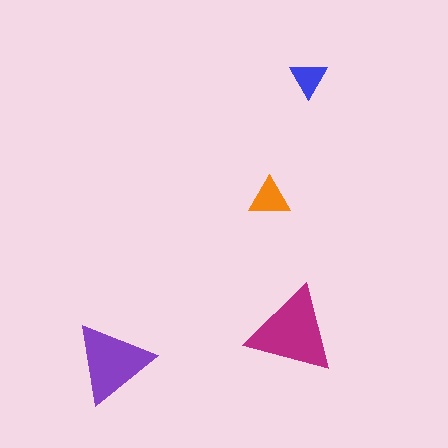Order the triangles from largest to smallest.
the magenta one, the purple one, the orange one, the blue one.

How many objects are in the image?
There are 4 objects in the image.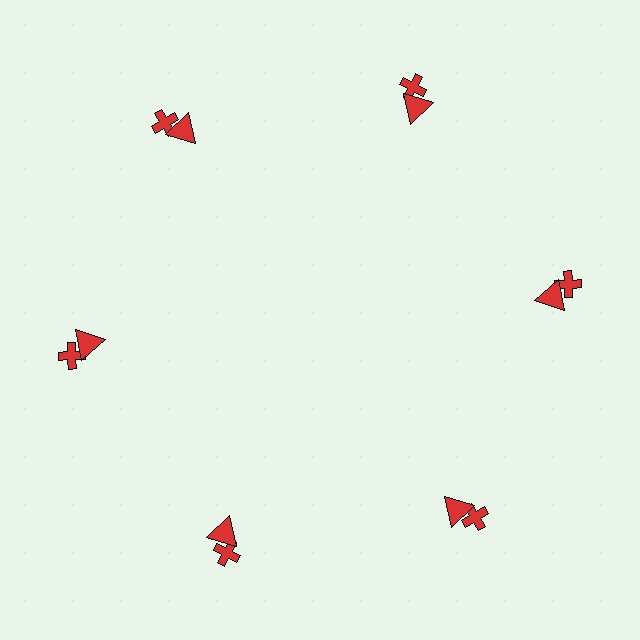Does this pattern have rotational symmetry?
Yes, this pattern has 6-fold rotational symmetry. It looks the same after rotating 60 degrees around the center.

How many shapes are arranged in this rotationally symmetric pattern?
There are 12 shapes, arranged in 6 groups of 2.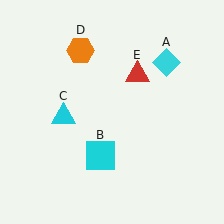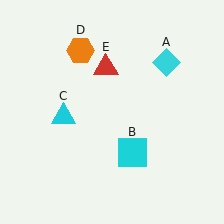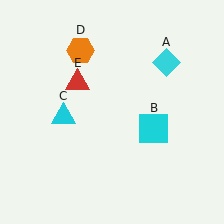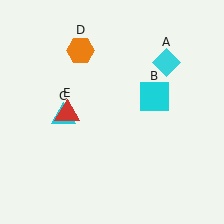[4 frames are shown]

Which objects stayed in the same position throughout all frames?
Cyan diamond (object A) and cyan triangle (object C) and orange hexagon (object D) remained stationary.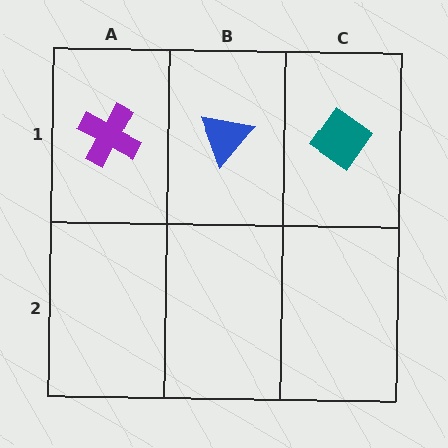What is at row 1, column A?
A purple cross.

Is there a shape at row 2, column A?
No, that cell is empty.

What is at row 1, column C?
A teal diamond.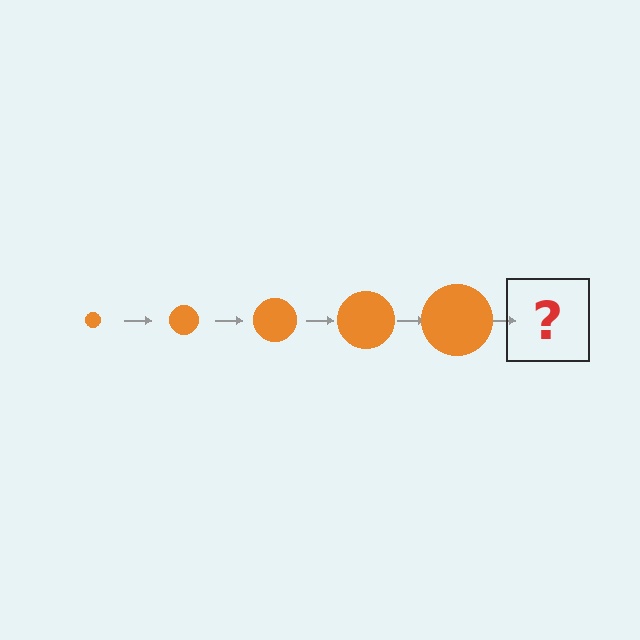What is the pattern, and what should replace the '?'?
The pattern is that the circle gets progressively larger each step. The '?' should be an orange circle, larger than the previous one.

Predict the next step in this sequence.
The next step is an orange circle, larger than the previous one.